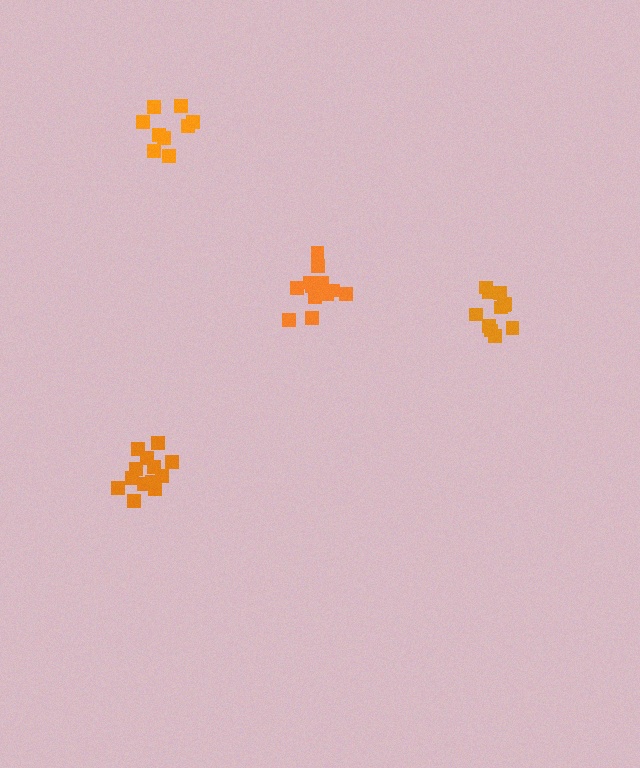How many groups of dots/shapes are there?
There are 4 groups.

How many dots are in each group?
Group 1: 11 dots, Group 2: 12 dots, Group 3: 13 dots, Group 4: 9 dots (45 total).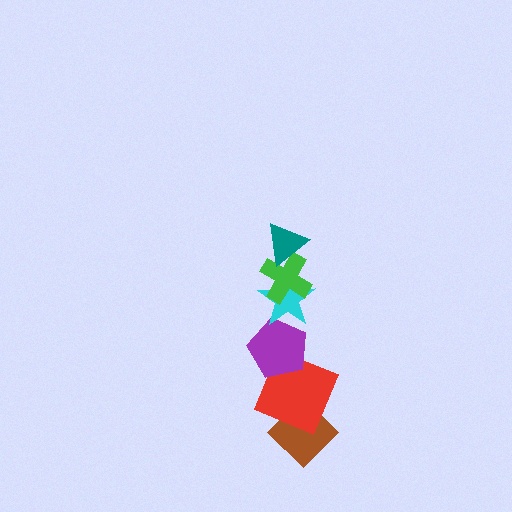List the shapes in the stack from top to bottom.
From top to bottom: the teal triangle, the green cross, the cyan star, the purple pentagon, the red square, the brown diamond.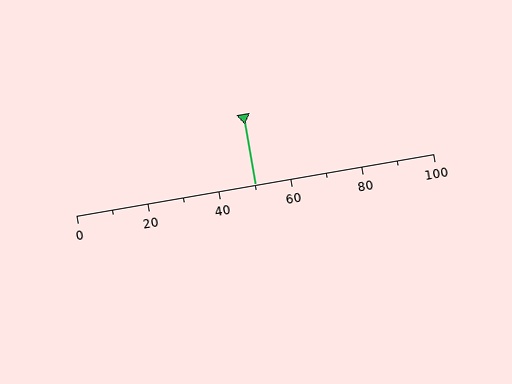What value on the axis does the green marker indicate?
The marker indicates approximately 50.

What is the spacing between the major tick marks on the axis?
The major ticks are spaced 20 apart.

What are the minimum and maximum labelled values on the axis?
The axis runs from 0 to 100.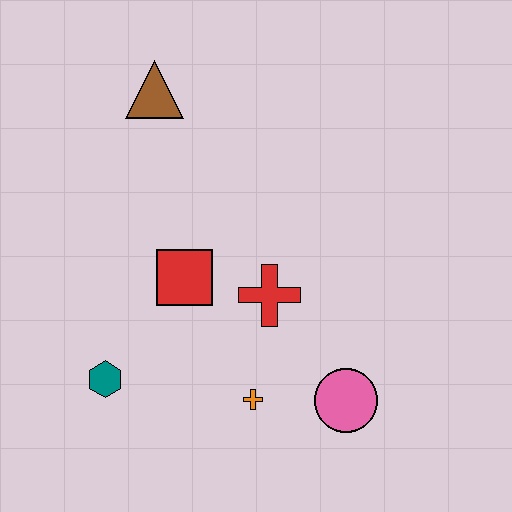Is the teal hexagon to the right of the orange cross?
No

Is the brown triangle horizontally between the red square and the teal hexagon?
Yes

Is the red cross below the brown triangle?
Yes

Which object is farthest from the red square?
The pink circle is farthest from the red square.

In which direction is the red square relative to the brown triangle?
The red square is below the brown triangle.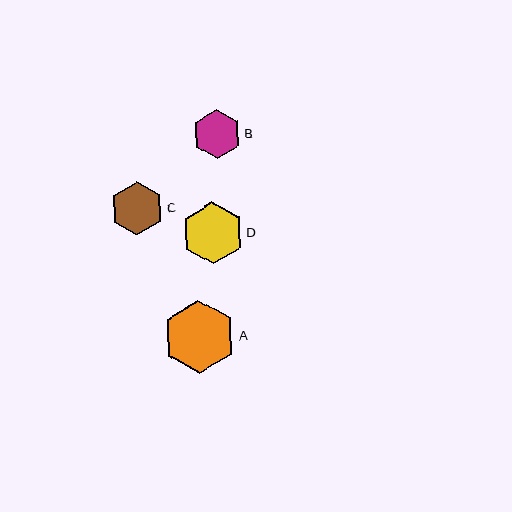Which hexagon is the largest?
Hexagon A is the largest with a size of approximately 74 pixels.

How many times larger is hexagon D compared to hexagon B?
Hexagon D is approximately 1.3 times the size of hexagon B.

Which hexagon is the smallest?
Hexagon B is the smallest with a size of approximately 49 pixels.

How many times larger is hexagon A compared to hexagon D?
Hexagon A is approximately 1.2 times the size of hexagon D.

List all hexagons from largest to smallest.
From largest to smallest: A, D, C, B.